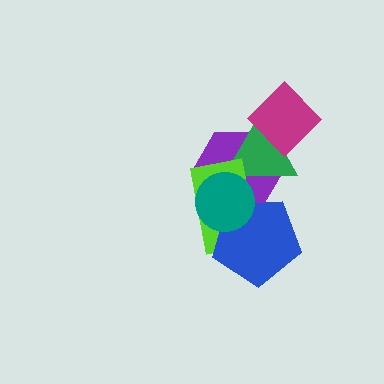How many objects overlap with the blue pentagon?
3 objects overlap with the blue pentagon.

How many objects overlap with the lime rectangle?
4 objects overlap with the lime rectangle.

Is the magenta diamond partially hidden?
No, no other shape covers it.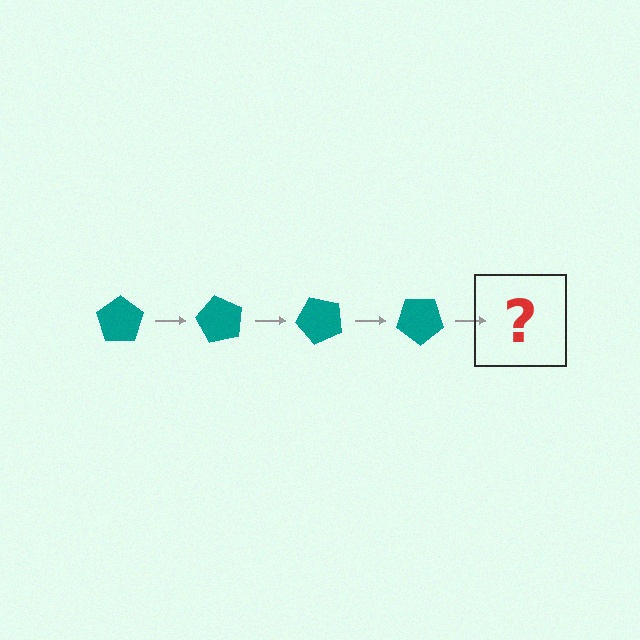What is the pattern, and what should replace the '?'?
The pattern is that the pentagon rotates 60 degrees each step. The '?' should be a teal pentagon rotated 240 degrees.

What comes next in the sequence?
The next element should be a teal pentagon rotated 240 degrees.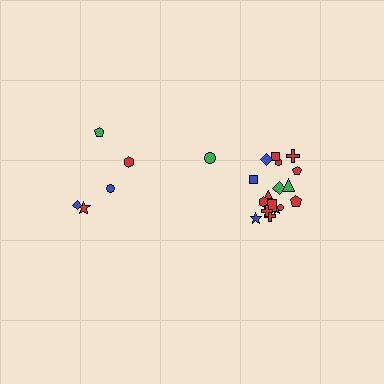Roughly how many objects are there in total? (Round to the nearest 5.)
Roughly 25 objects in total.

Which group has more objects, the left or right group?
The right group.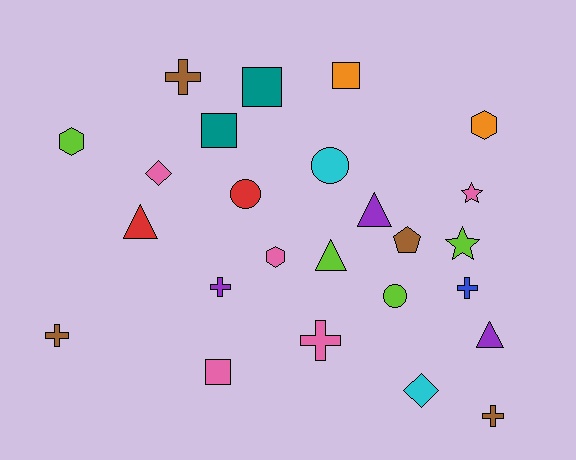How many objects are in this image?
There are 25 objects.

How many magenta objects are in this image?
There are no magenta objects.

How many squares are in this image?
There are 4 squares.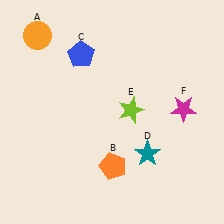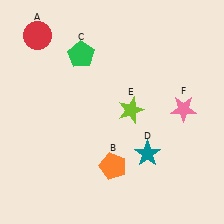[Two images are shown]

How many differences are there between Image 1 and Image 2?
There are 3 differences between the two images.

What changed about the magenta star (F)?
In Image 1, F is magenta. In Image 2, it changed to pink.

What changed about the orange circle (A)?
In Image 1, A is orange. In Image 2, it changed to red.